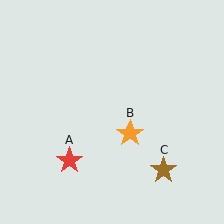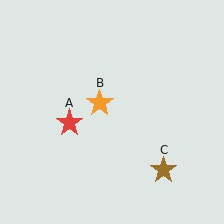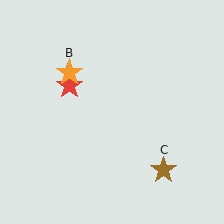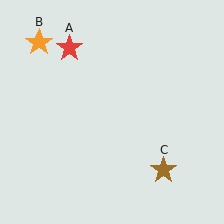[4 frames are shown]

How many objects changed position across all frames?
2 objects changed position: red star (object A), orange star (object B).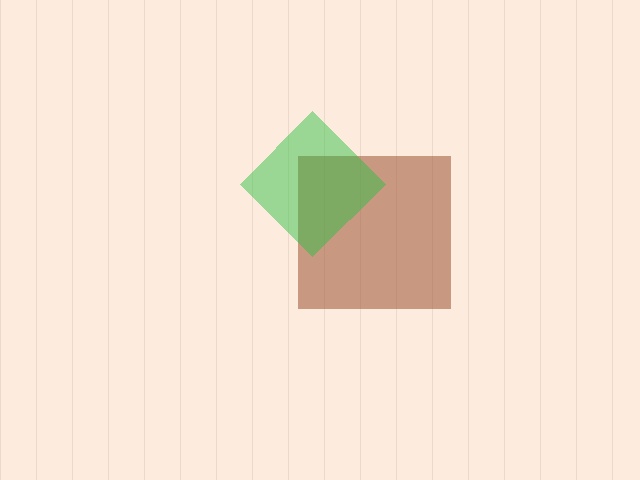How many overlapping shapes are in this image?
There are 2 overlapping shapes in the image.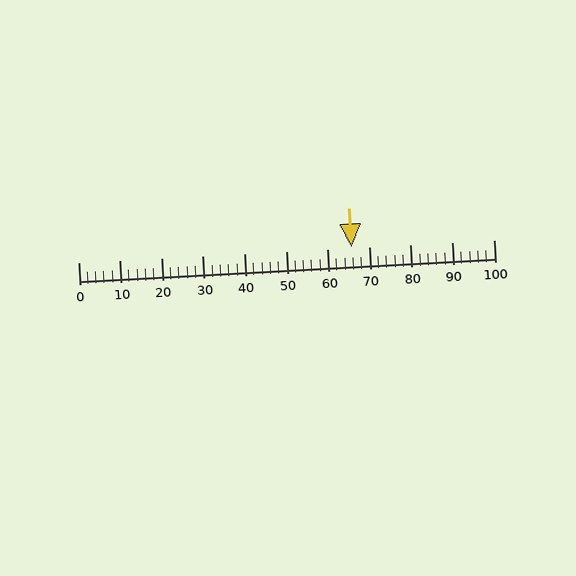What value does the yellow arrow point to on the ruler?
The yellow arrow points to approximately 66.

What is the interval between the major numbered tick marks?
The major tick marks are spaced 10 units apart.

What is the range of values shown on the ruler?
The ruler shows values from 0 to 100.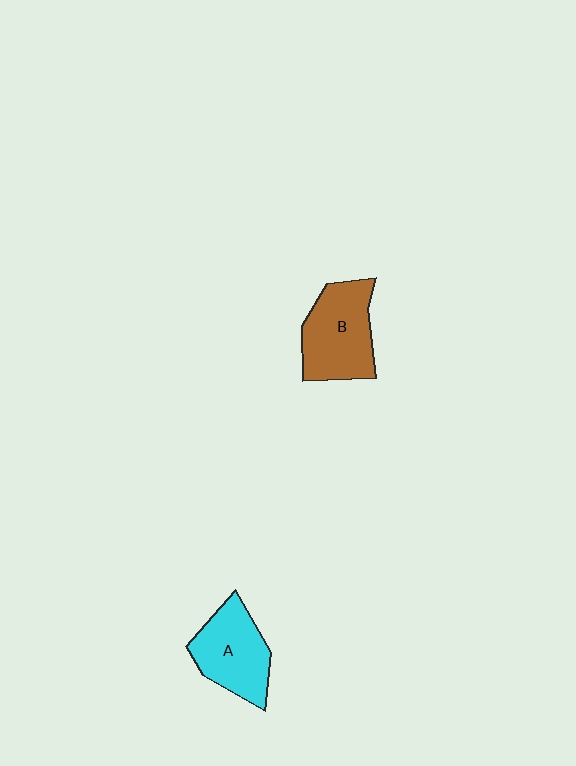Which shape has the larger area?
Shape B (brown).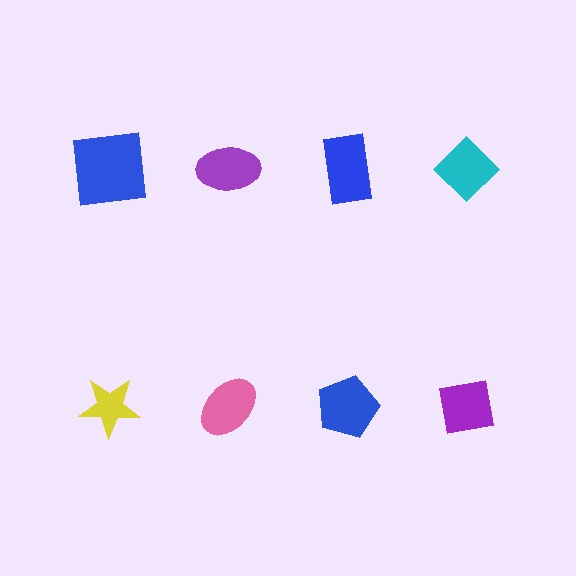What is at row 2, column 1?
A yellow star.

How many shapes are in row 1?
4 shapes.